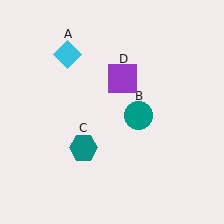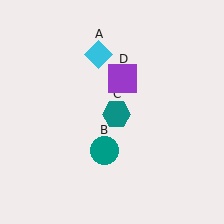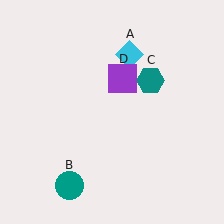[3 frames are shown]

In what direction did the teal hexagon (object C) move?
The teal hexagon (object C) moved up and to the right.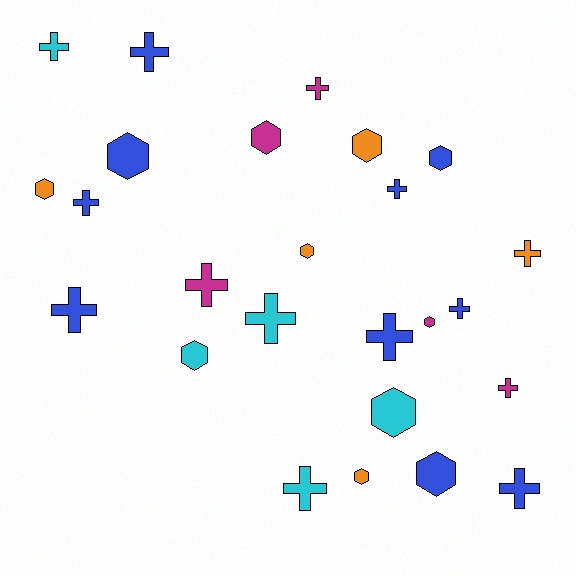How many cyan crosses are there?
There are 3 cyan crosses.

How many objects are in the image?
There are 25 objects.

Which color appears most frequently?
Blue, with 10 objects.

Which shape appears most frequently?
Cross, with 14 objects.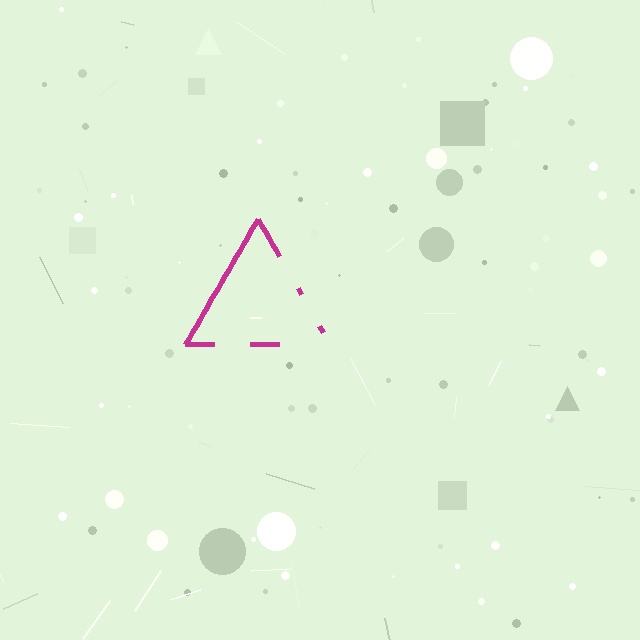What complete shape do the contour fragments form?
The contour fragments form a triangle.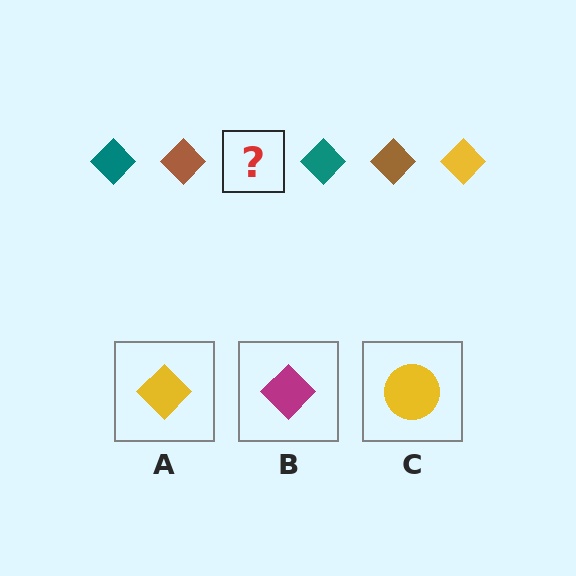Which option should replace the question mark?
Option A.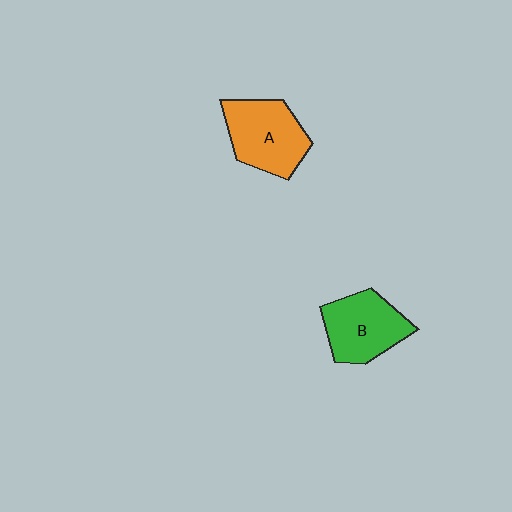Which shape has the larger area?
Shape A (orange).